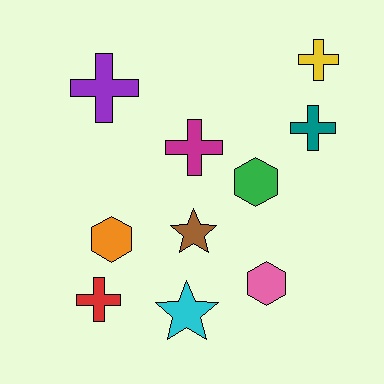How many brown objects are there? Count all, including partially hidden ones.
There is 1 brown object.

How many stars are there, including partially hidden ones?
There are 2 stars.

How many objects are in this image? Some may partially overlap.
There are 10 objects.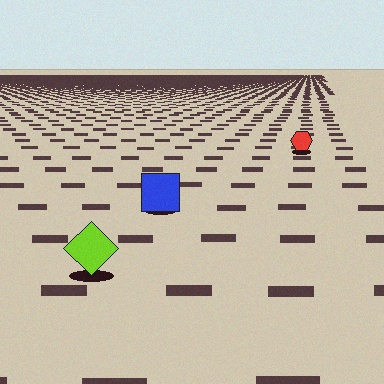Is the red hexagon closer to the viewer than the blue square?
No. The blue square is closer — you can tell from the texture gradient: the ground texture is coarser near it.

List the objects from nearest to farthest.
From nearest to farthest: the lime diamond, the blue square, the red hexagon.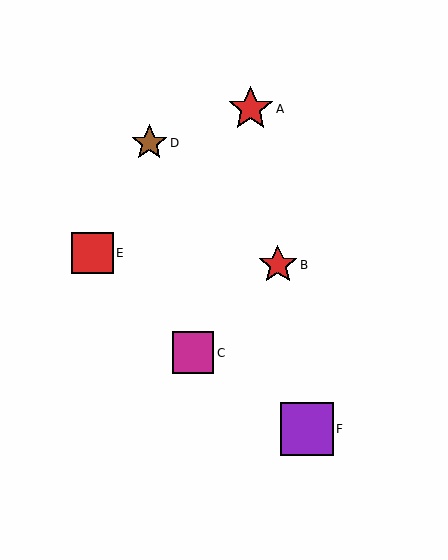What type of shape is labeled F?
Shape F is a purple square.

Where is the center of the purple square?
The center of the purple square is at (307, 429).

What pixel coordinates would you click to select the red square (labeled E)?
Click at (93, 253) to select the red square E.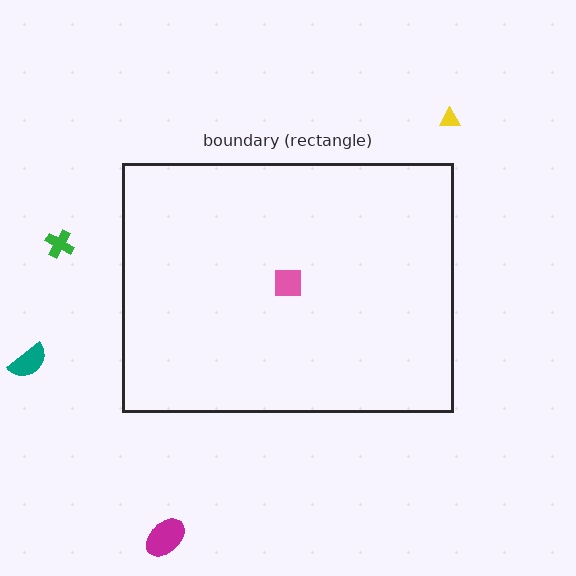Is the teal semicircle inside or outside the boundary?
Outside.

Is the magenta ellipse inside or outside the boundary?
Outside.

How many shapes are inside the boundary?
1 inside, 4 outside.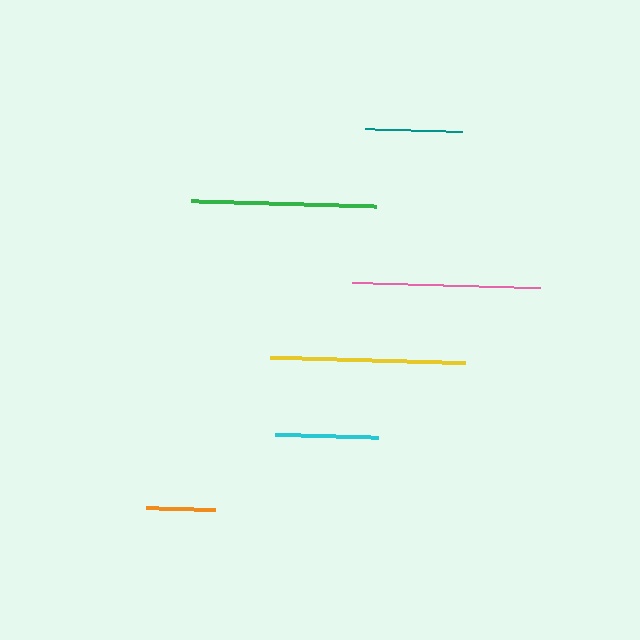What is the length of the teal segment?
The teal segment is approximately 97 pixels long.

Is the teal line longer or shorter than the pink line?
The pink line is longer than the teal line.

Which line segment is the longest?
The yellow line is the longest at approximately 195 pixels.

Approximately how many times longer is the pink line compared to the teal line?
The pink line is approximately 1.9 times the length of the teal line.